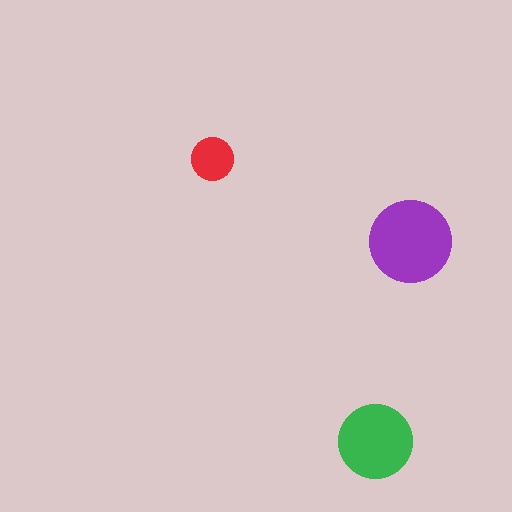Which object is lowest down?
The green circle is bottommost.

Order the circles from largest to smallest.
the purple one, the green one, the red one.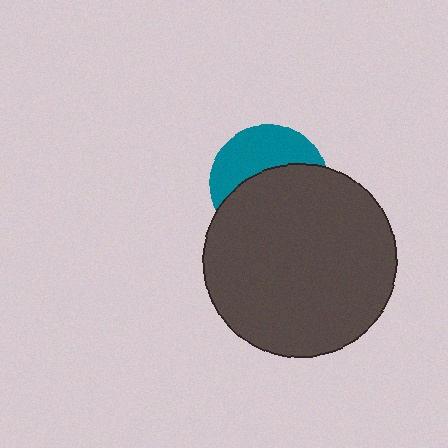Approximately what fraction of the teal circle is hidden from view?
Roughly 59% of the teal circle is hidden behind the dark gray circle.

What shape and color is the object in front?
The object in front is a dark gray circle.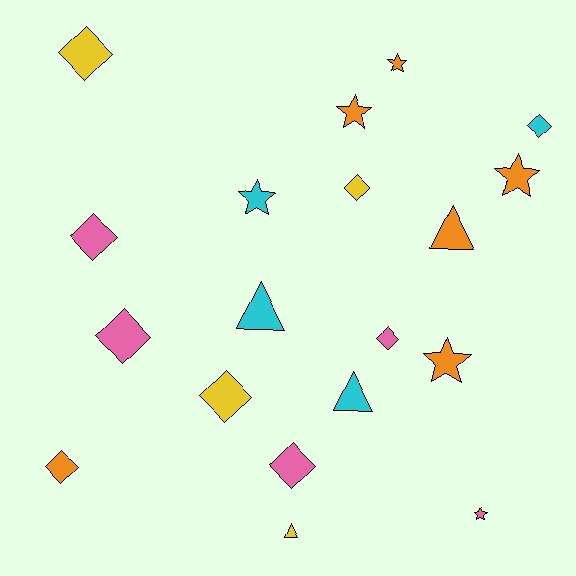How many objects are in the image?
There are 19 objects.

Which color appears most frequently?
Orange, with 6 objects.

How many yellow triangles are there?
There is 1 yellow triangle.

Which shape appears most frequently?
Diamond, with 9 objects.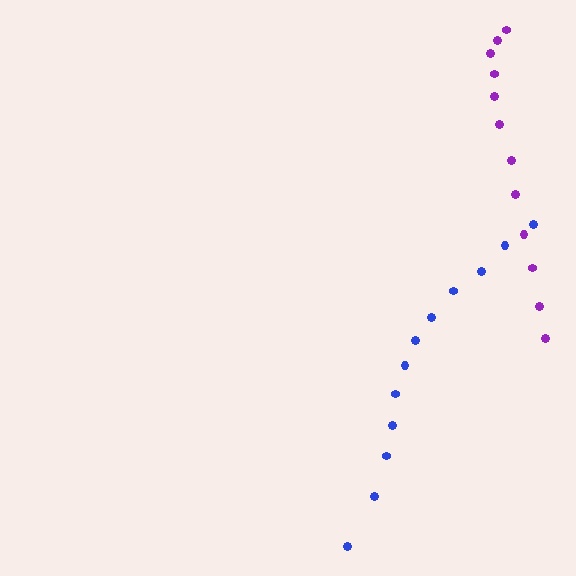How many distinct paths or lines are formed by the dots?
There are 2 distinct paths.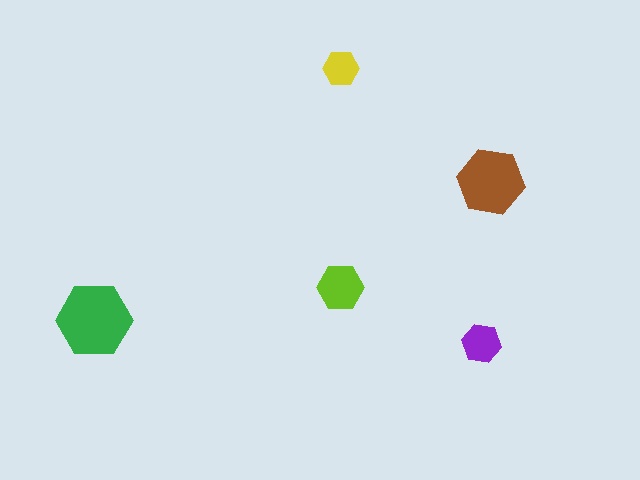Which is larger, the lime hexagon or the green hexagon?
The green one.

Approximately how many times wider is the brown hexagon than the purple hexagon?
About 1.5 times wider.